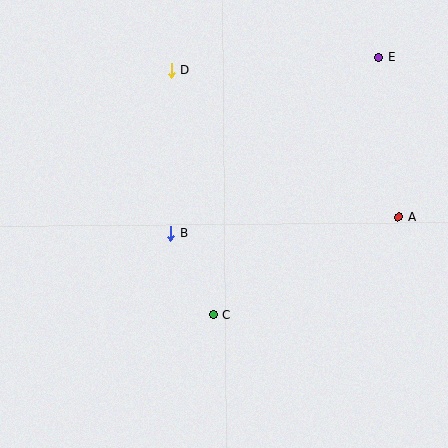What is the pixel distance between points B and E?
The distance between B and E is 272 pixels.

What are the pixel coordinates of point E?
Point E is at (378, 57).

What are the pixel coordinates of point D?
Point D is at (171, 71).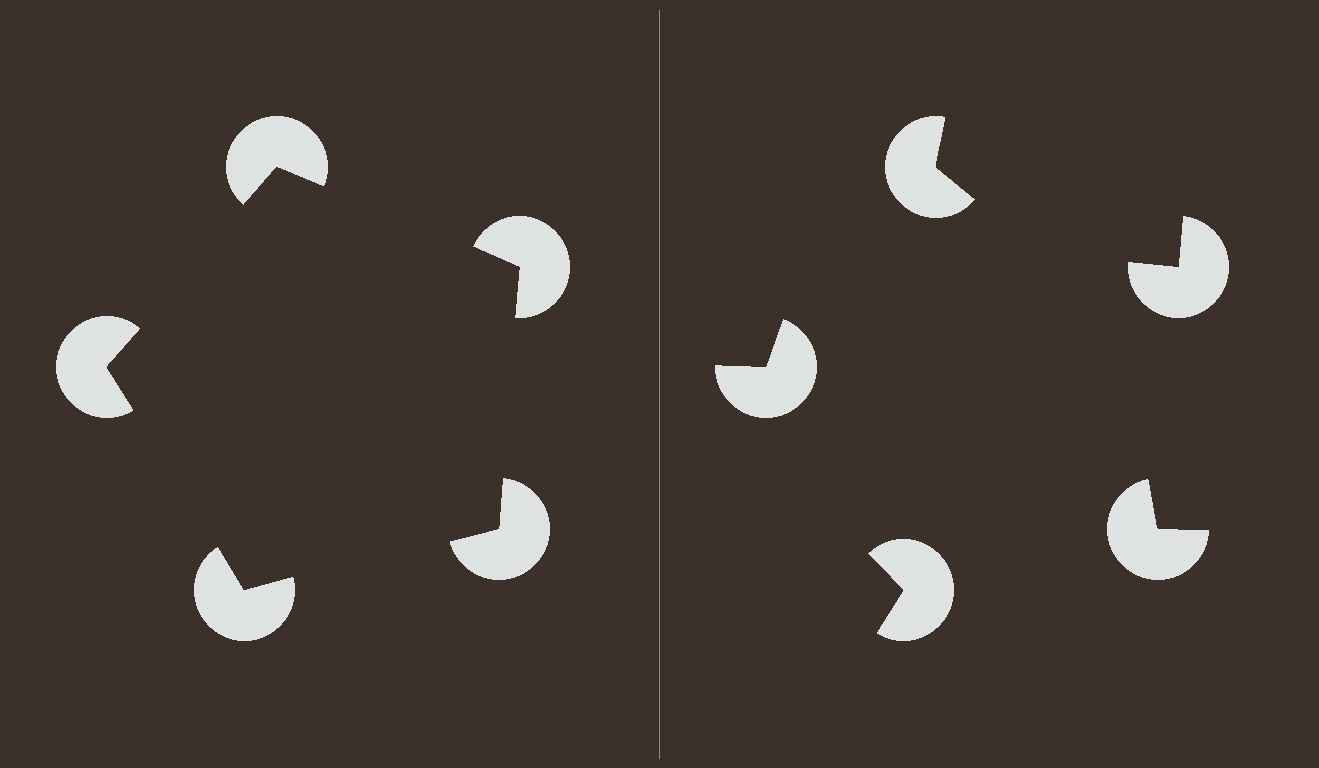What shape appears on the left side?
An illusory pentagon.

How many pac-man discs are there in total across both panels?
10 — 5 on each side.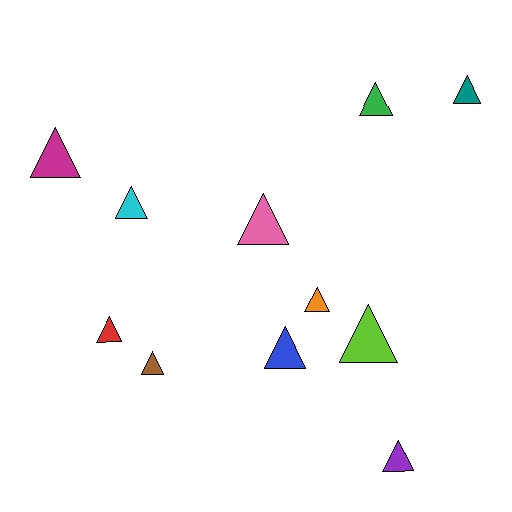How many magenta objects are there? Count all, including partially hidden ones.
There is 1 magenta object.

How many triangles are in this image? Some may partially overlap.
There are 11 triangles.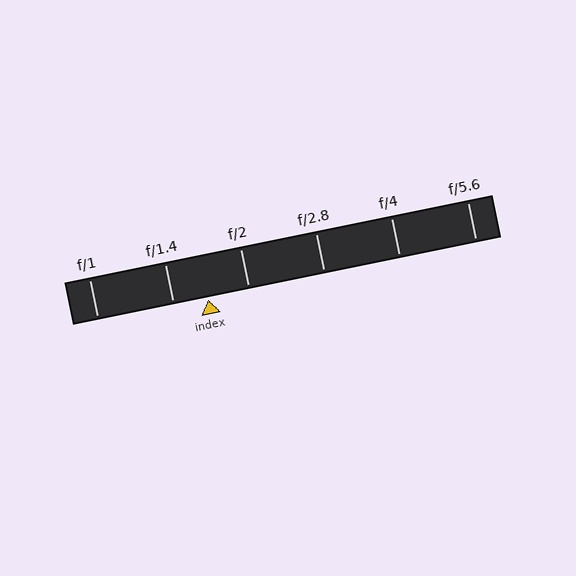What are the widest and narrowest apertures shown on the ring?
The widest aperture shown is f/1 and the narrowest is f/5.6.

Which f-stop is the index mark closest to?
The index mark is closest to f/1.4.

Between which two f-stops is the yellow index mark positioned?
The index mark is between f/1.4 and f/2.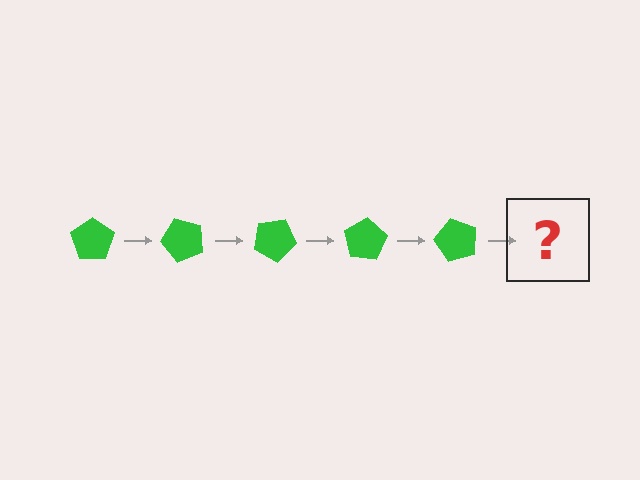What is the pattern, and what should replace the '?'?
The pattern is that the pentagon rotates 50 degrees each step. The '?' should be a green pentagon rotated 250 degrees.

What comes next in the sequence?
The next element should be a green pentagon rotated 250 degrees.